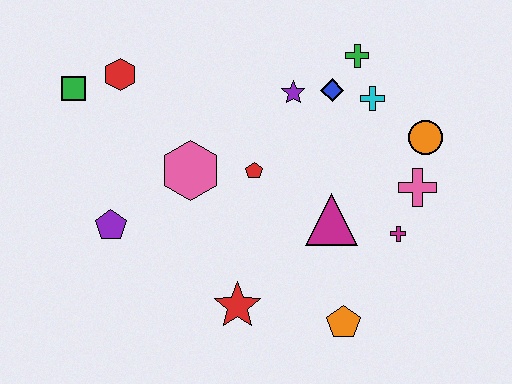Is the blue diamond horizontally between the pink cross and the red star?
Yes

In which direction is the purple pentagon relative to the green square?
The purple pentagon is below the green square.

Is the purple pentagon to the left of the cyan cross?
Yes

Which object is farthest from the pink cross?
The green square is farthest from the pink cross.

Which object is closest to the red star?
The orange pentagon is closest to the red star.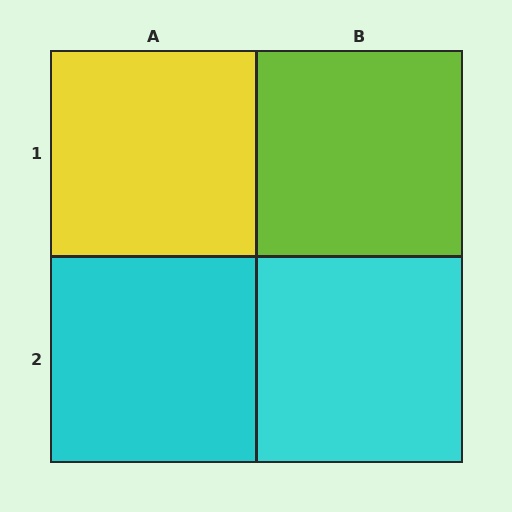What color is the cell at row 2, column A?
Cyan.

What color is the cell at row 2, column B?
Cyan.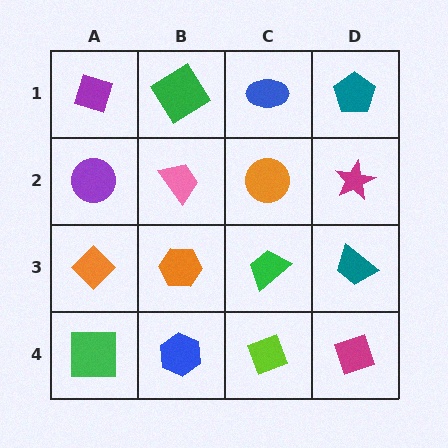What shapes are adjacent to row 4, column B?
An orange hexagon (row 3, column B), a green square (row 4, column A), a lime diamond (row 4, column C).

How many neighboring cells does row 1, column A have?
2.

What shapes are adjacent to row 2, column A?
A purple diamond (row 1, column A), an orange diamond (row 3, column A), a pink trapezoid (row 2, column B).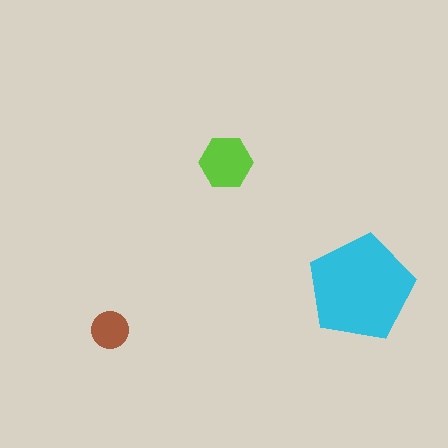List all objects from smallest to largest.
The brown circle, the lime hexagon, the cyan pentagon.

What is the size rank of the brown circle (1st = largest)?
3rd.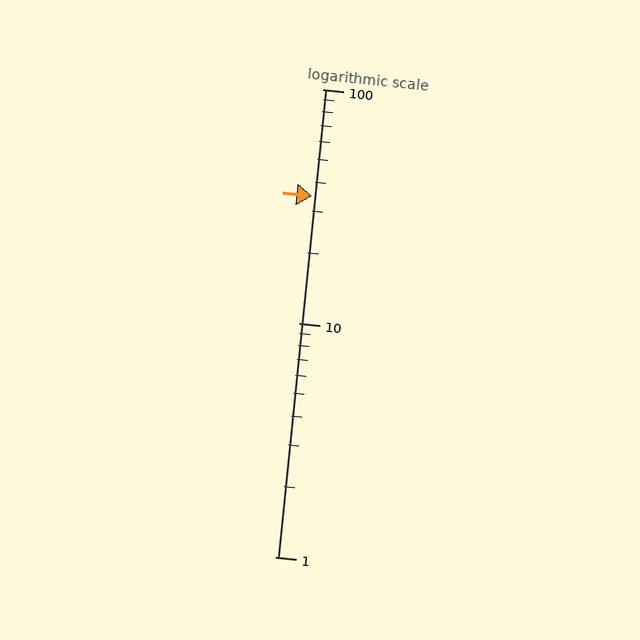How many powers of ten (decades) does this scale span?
The scale spans 2 decades, from 1 to 100.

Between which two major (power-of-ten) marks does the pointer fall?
The pointer is between 10 and 100.